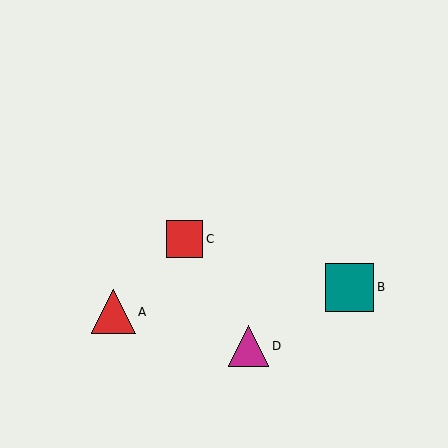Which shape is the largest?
The teal square (labeled B) is the largest.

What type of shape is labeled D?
Shape D is a magenta triangle.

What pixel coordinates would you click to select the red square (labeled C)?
Click at (184, 239) to select the red square C.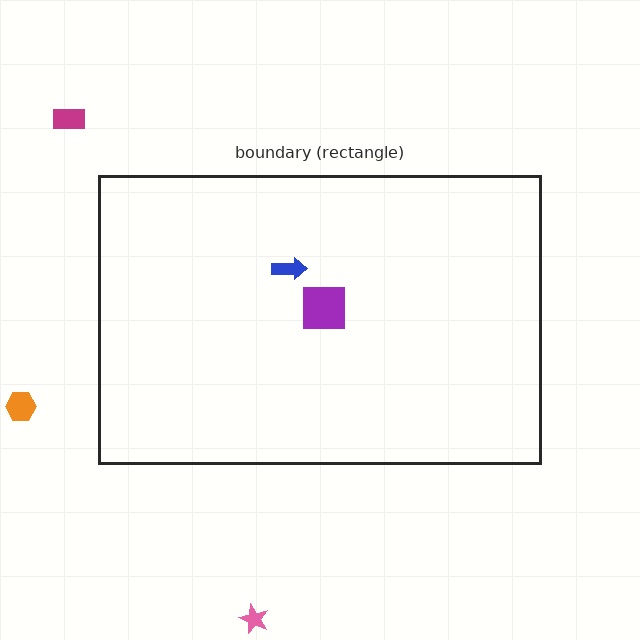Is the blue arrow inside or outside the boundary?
Inside.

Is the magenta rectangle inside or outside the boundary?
Outside.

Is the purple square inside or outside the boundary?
Inside.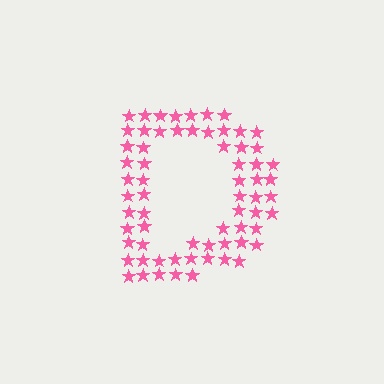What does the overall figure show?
The overall figure shows the letter D.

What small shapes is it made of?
It is made of small stars.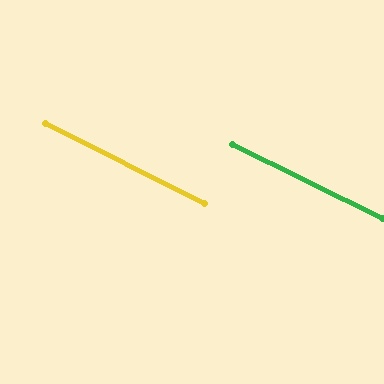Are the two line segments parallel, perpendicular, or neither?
Parallel — their directions differ by only 0.3°.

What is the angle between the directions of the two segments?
Approximately 0 degrees.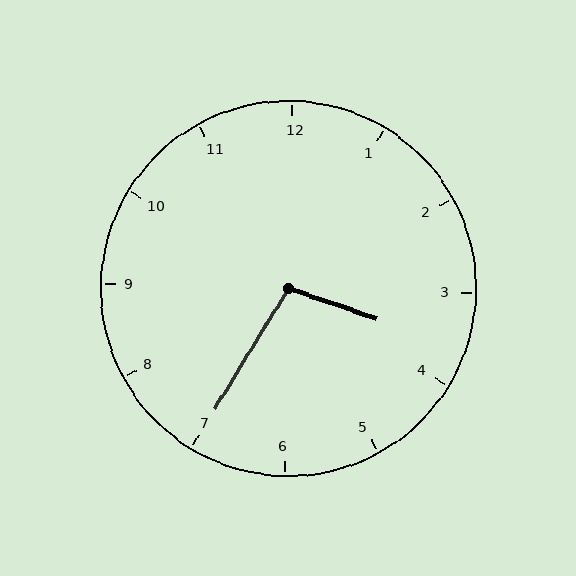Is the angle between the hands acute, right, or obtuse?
It is obtuse.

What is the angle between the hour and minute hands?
Approximately 102 degrees.